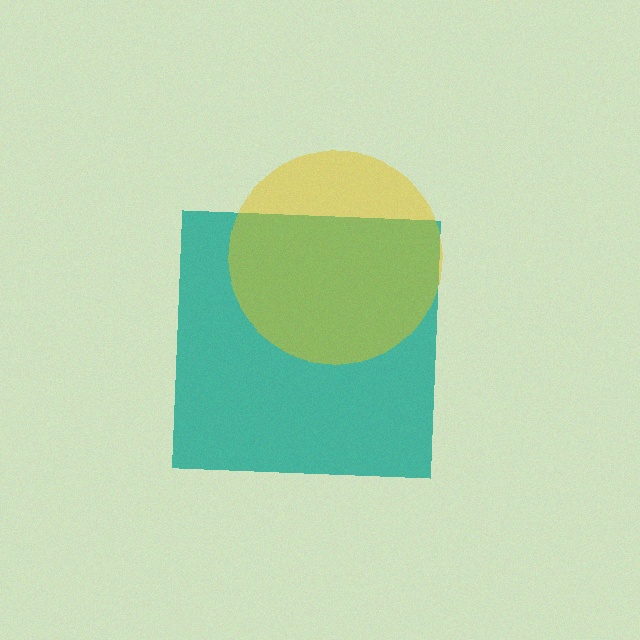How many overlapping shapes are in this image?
There are 2 overlapping shapes in the image.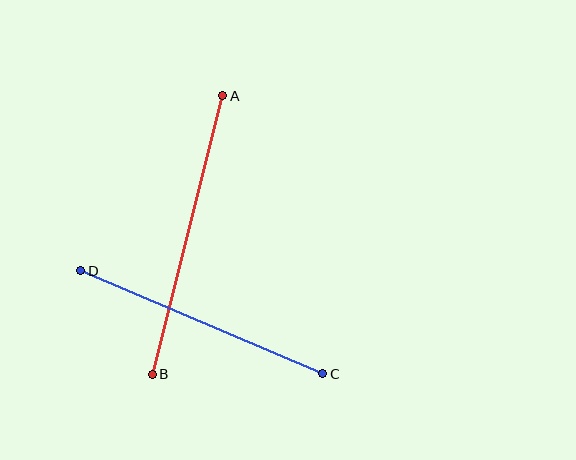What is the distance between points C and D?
The distance is approximately 263 pixels.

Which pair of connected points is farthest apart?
Points A and B are farthest apart.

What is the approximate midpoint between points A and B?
The midpoint is at approximately (187, 235) pixels.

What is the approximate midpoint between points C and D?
The midpoint is at approximately (202, 322) pixels.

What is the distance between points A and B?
The distance is approximately 287 pixels.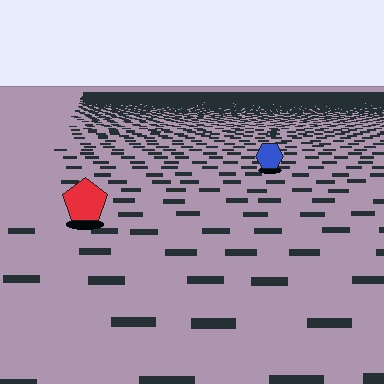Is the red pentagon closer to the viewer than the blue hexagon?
Yes. The red pentagon is closer — you can tell from the texture gradient: the ground texture is coarser near it.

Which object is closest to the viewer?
The red pentagon is closest. The texture marks near it are larger and more spread out.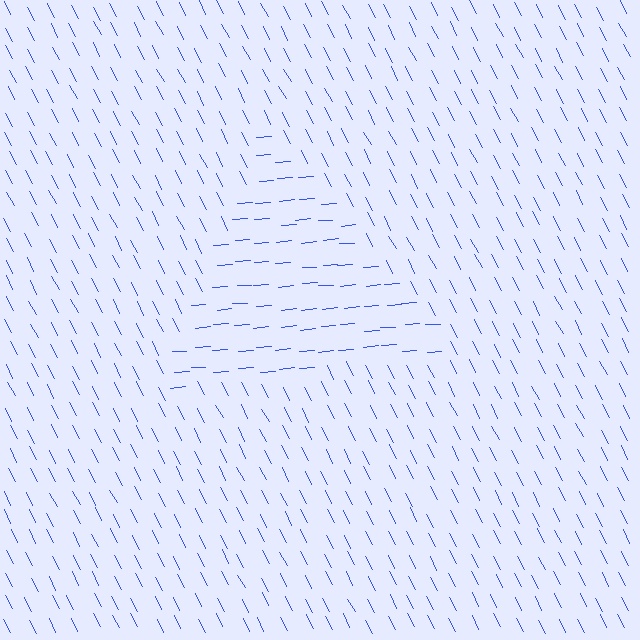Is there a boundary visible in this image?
Yes, there is a texture boundary formed by a change in line orientation.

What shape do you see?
I see a triangle.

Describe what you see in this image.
The image is filled with small blue line segments. A triangle region in the image has lines oriented differently from the surrounding lines, creating a visible texture boundary.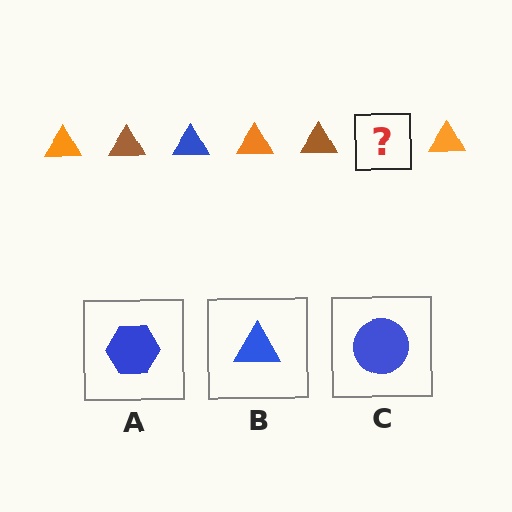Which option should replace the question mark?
Option B.